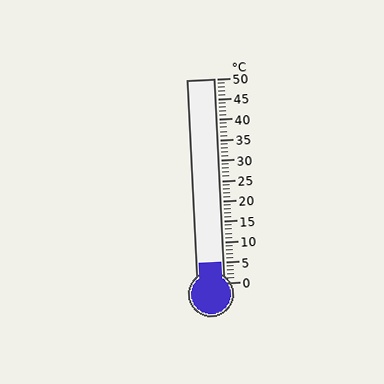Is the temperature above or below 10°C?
The temperature is below 10°C.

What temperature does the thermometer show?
The thermometer shows approximately 5°C.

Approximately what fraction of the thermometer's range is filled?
The thermometer is filled to approximately 10% of its range.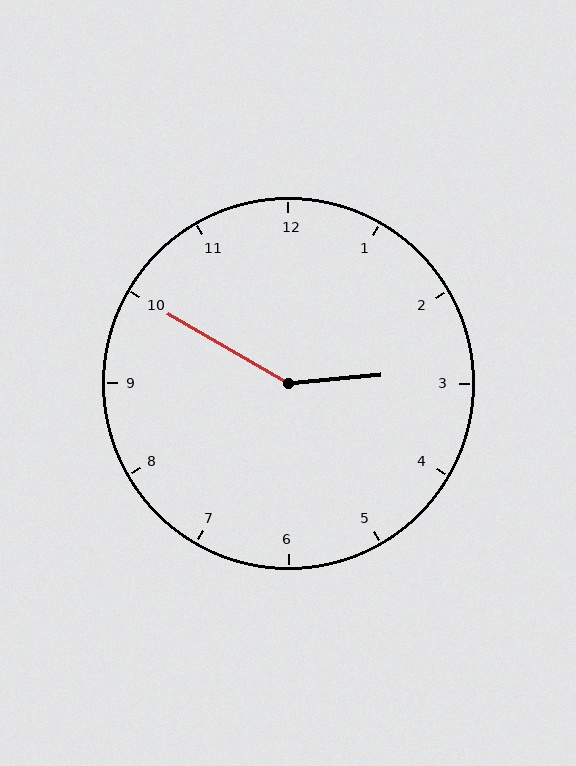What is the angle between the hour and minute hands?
Approximately 145 degrees.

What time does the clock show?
2:50.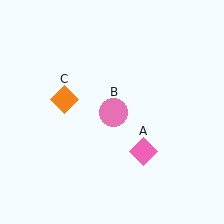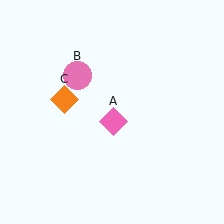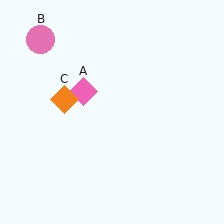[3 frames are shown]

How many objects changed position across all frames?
2 objects changed position: pink diamond (object A), pink circle (object B).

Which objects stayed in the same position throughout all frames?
Orange diamond (object C) remained stationary.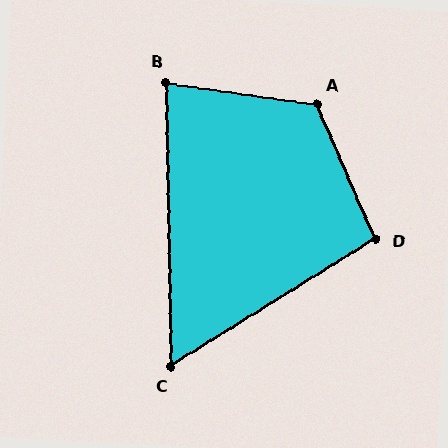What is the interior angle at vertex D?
Approximately 99 degrees (obtuse).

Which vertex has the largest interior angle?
A, at approximately 121 degrees.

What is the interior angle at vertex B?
Approximately 81 degrees (acute).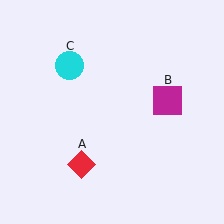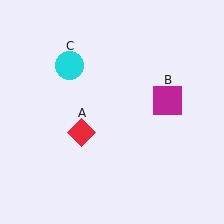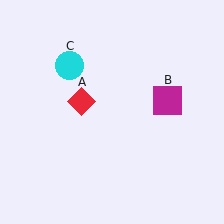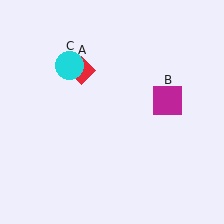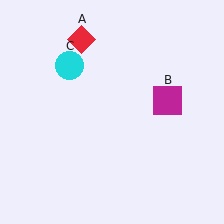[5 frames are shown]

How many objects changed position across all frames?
1 object changed position: red diamond (object A).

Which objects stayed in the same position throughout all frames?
Magenta square (object B) and cyan circle (object C) remained stationary.